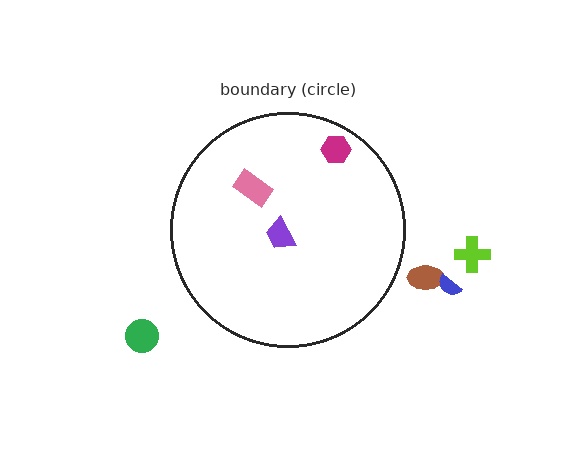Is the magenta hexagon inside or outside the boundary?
Inside.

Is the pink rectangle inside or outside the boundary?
Inside.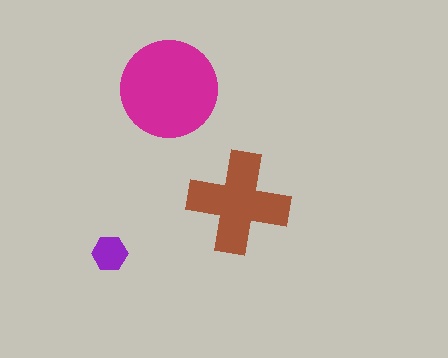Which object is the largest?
The magenta circle.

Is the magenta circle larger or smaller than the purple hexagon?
Larger.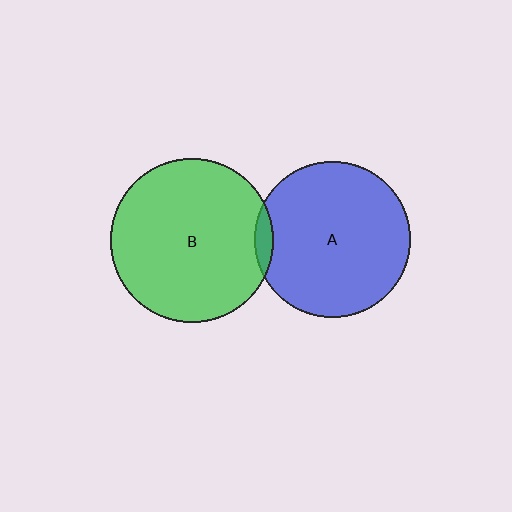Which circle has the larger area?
Circle B (green).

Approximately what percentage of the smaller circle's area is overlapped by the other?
Approximately 5%.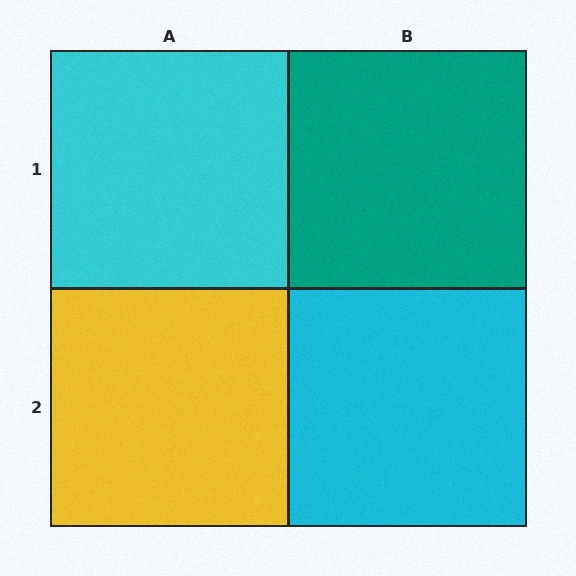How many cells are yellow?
1 cell is yellow.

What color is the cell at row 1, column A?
Cyan.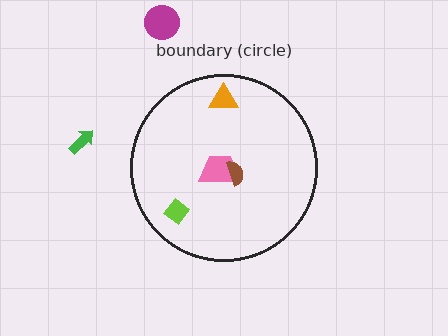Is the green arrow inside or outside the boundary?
Outside.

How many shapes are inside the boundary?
4 inside, 2 outside.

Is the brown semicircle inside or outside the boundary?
Inside.